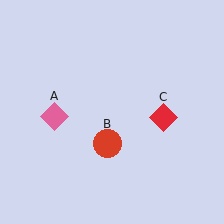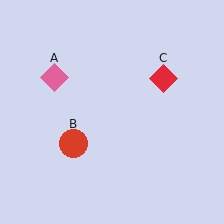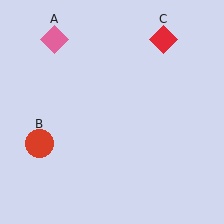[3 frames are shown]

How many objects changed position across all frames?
3 objects changed position: pink diamond (object A), red circle (object B), red diamond (object C).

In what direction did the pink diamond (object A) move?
The pink diamond (object A) moved up.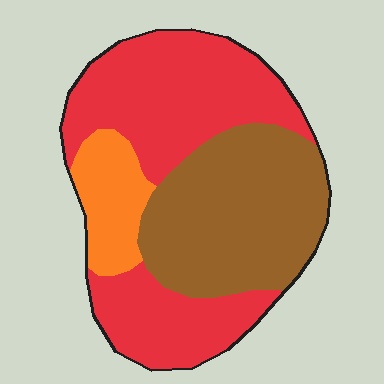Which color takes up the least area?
Orange, at roughly 10%.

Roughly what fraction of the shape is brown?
Brown takes up about three eighths (3/8) of the shape.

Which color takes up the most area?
Red, at roughly 50%.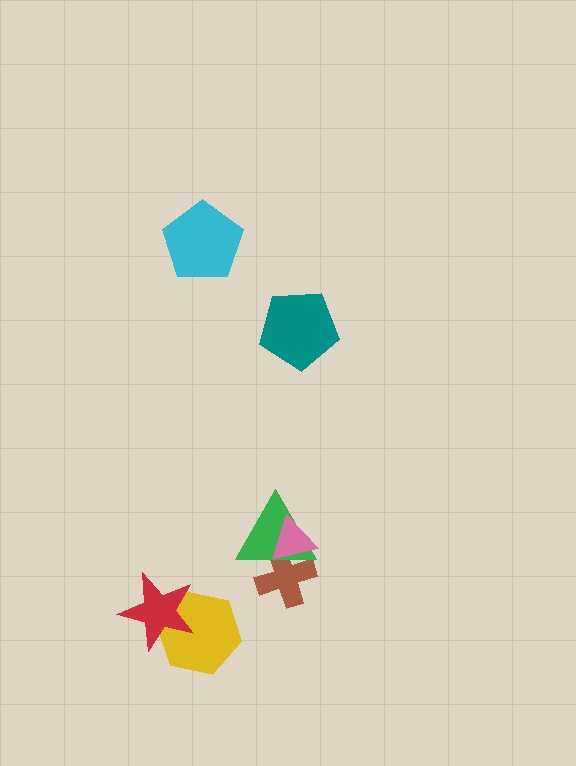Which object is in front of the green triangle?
The pink triangle is in front of the green triangle.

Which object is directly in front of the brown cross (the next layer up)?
The green triangle is directly in front of the brown cross.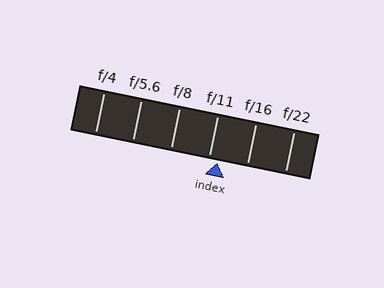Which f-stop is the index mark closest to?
The index mark is closest to f/11.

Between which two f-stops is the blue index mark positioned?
The index mark is between f/11 and f/16.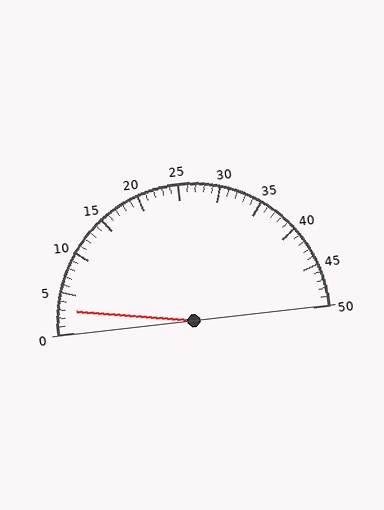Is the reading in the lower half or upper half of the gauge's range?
The reading is in the lower half of the range (0 to 50).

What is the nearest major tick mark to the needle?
The nearest major tick mark is 5.